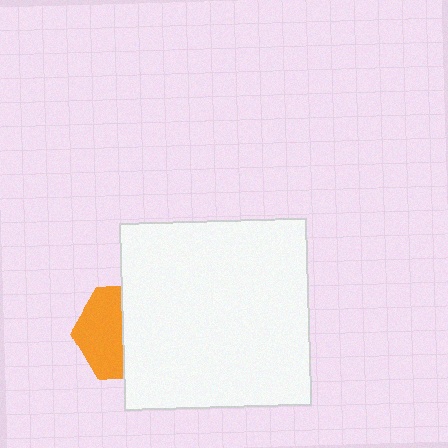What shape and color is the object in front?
The object in front is a white square.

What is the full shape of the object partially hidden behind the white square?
The partially hidden object is an orange hexagon.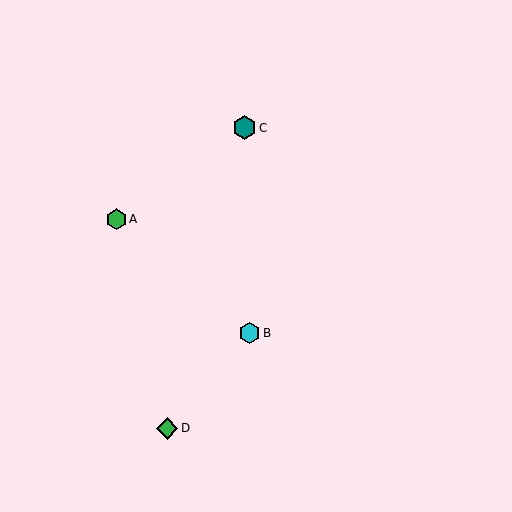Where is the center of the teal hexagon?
The center of the teal hexagon is at (244, 128).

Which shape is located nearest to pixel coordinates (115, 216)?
The green hexagon (labeled A) at (116, 219) is nearest to that location.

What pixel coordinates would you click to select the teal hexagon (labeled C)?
Click at (244, 128) to select the teal hexagon C.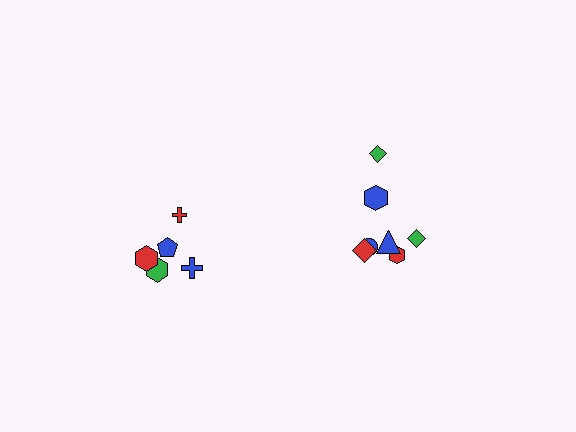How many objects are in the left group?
There are 5 objects.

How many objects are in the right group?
There are 7 objects.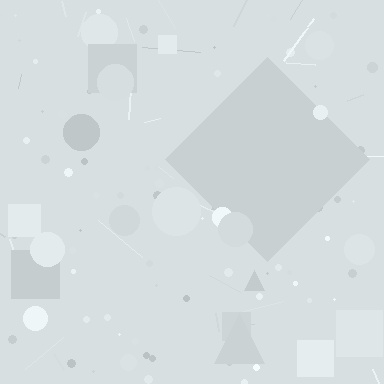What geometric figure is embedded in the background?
A diamond is embedded in the background.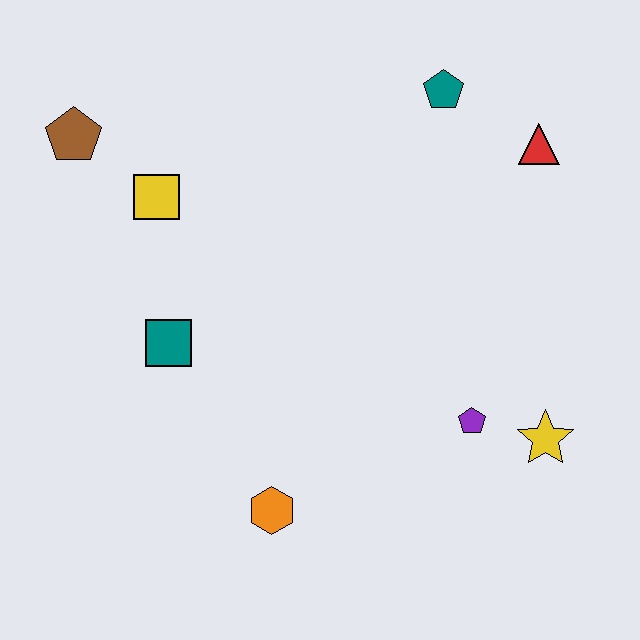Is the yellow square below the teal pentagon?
Yes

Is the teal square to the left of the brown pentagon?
No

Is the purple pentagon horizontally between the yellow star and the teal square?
Yes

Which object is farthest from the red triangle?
The brown pentagon is farthest from the red triangle.